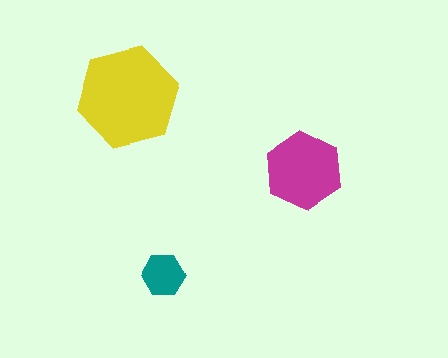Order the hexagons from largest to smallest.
the yellow one, the magenta one, the teal one.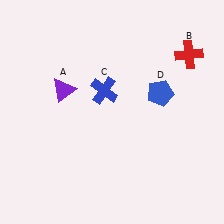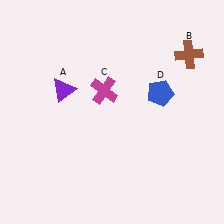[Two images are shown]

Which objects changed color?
B changed from red to brown. C changed from blue to magenta.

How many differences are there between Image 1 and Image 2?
There are 2 differences between the two images.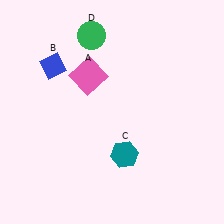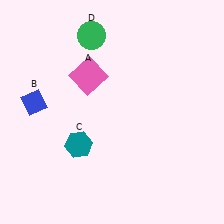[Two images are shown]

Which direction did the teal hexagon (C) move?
The teal hexagon (C) moved left.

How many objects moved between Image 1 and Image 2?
2 objects moved between the two images.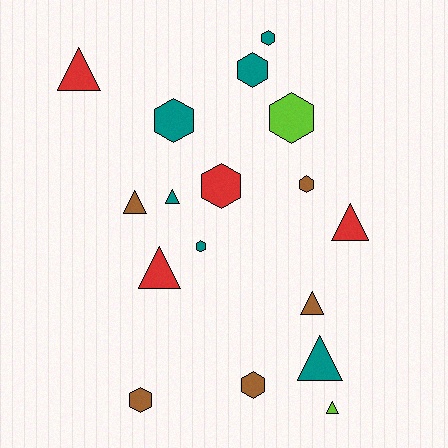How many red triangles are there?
There are 3 red triangles.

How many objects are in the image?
There are 17 objects.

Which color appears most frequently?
Teal, with 6 objects.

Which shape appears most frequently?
Hexagon, with 9 objects.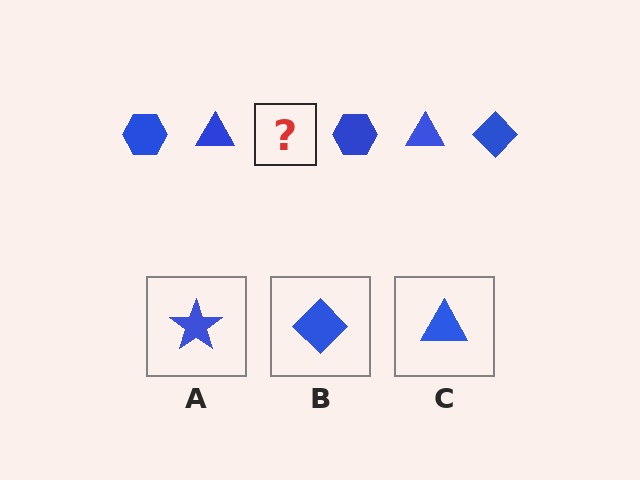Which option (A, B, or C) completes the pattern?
B.